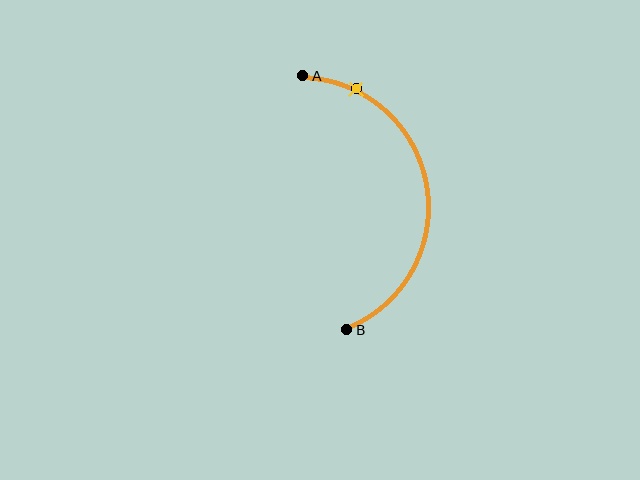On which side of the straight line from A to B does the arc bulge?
The arc bulges to the right of the straight line connecting A and B.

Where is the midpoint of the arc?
The arc midpoint is the point on the curve farthest from the straight line joining A and B. It sits to the right of that line.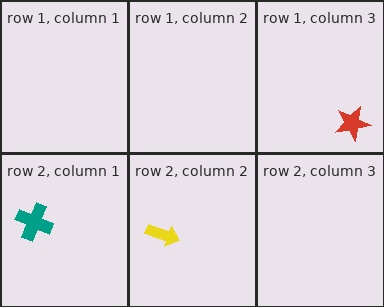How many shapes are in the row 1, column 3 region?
1.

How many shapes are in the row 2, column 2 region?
1.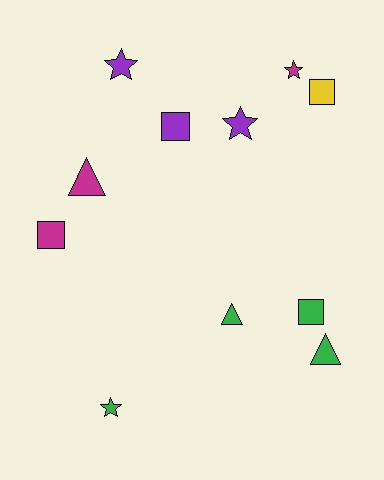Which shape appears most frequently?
Star, with 4 objects.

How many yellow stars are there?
There are no yellow stars.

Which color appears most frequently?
Green, with 4 objects.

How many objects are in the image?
There are 11 objects.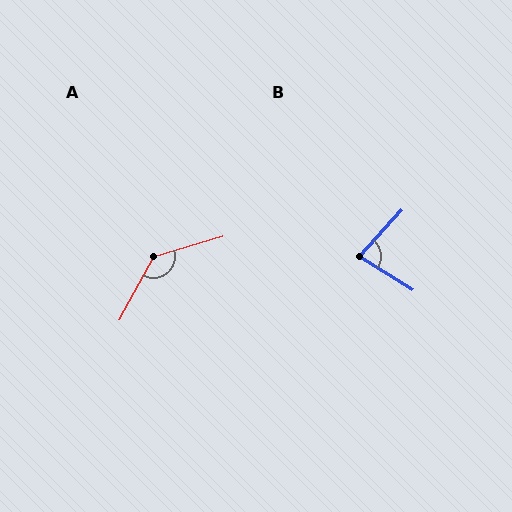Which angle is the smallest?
B, at approximately 79 degrees.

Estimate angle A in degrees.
Approximately 135 degrees.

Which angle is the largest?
A, at approximately 135 degrees.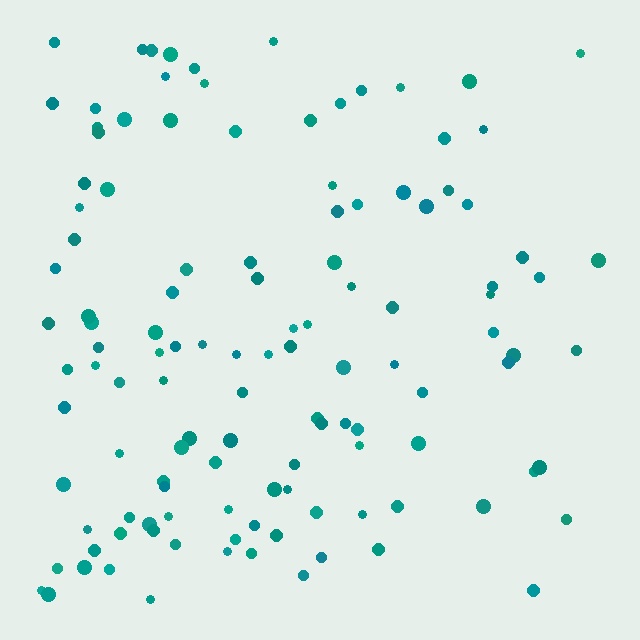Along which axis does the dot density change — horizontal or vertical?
Horizontal.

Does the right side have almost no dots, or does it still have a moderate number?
Still a moderate number, just noticeably fewer than the left.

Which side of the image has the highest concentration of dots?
The left.